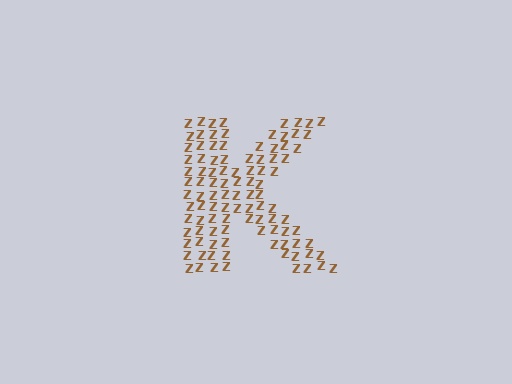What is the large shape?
The large shape is the letter K.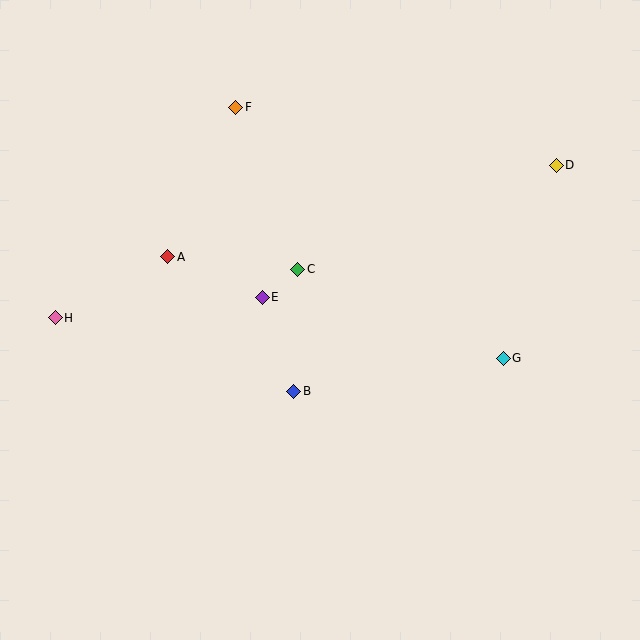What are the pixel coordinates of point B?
Point B is at (294, 391).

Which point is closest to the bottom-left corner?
Point H is closest to the bottom-left corner.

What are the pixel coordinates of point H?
Point H is at (55, 318).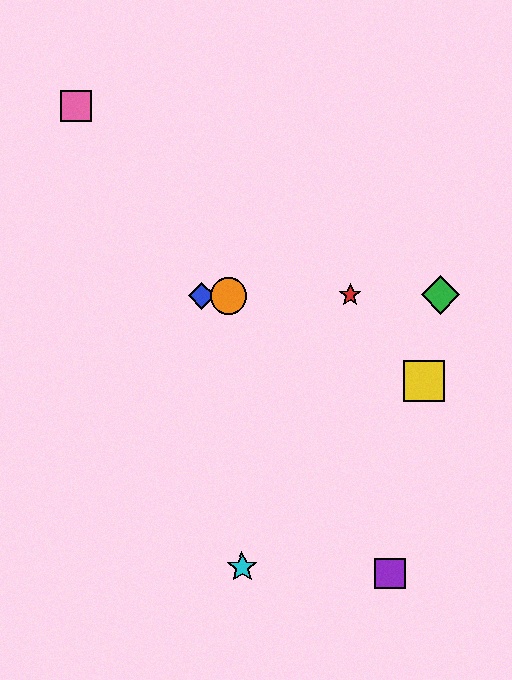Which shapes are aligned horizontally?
The red star, the blue diamond, the green diamond, the orange circle are aligned horizontally.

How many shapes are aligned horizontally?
4 shapes (the red star, the blue diamond, the green diamond, the orange circle) are aligned horizontally.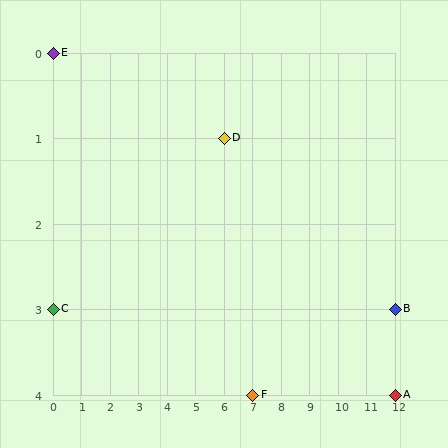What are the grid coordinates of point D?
Point D is at grid coordinates (6, 1).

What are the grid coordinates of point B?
Point B is at grid coordinates (12, 3).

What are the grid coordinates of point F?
Point F is at grid coordinates (7, 4).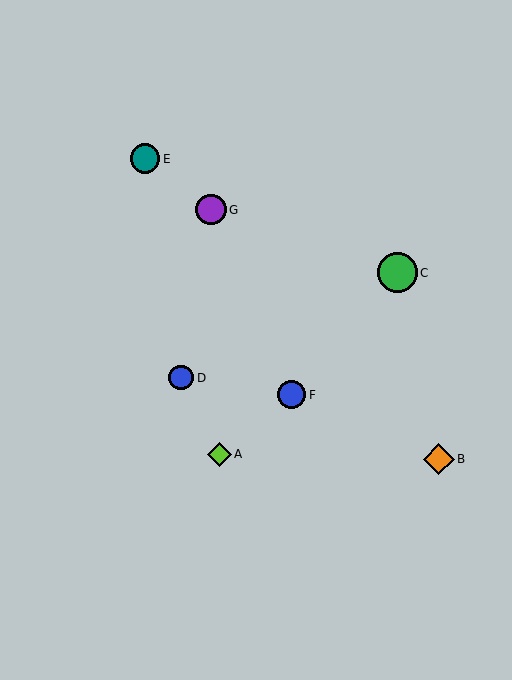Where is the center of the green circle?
The center of the green circle is at (397, 273).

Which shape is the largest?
The green circle (labeled C) is the largest.